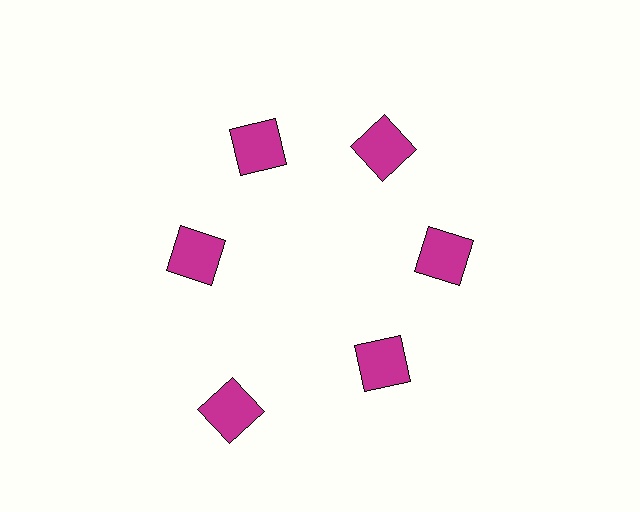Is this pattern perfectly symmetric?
No. The 6 magenta squares are arranged in a ring, but one element near the 7 o'clock position is pushed outward from the center, breaking the 6-fold rotational symmetry.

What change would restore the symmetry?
The symmetry would be restored by moving it inward, back onto the ring so that all 6 squares sit at equal angles and equal distance from the center.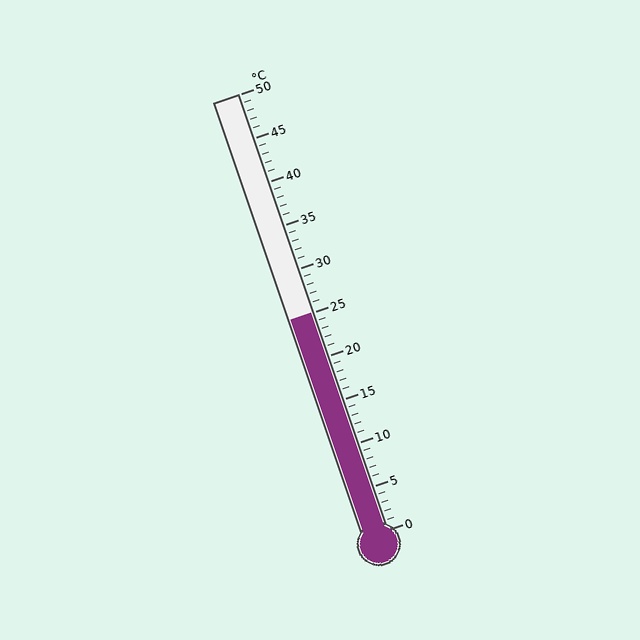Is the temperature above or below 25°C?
The temperature is at 25°C.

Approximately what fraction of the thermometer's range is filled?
The thermometer is filled to approximately 50% of its range.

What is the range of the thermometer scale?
The thermometer scale ranges from 0°C to 50°C.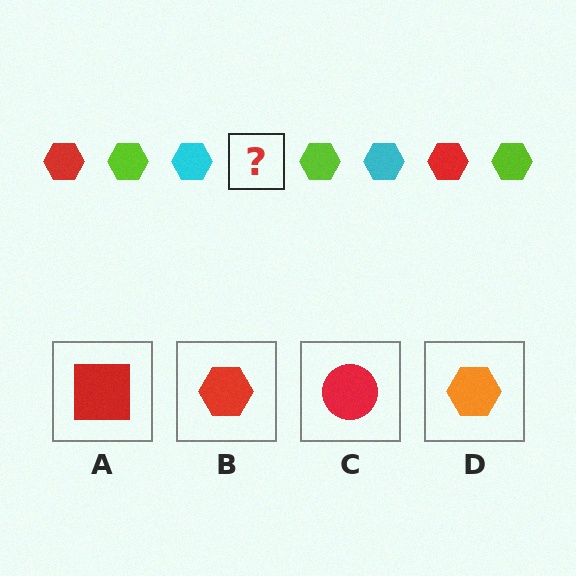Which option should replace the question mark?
Option B.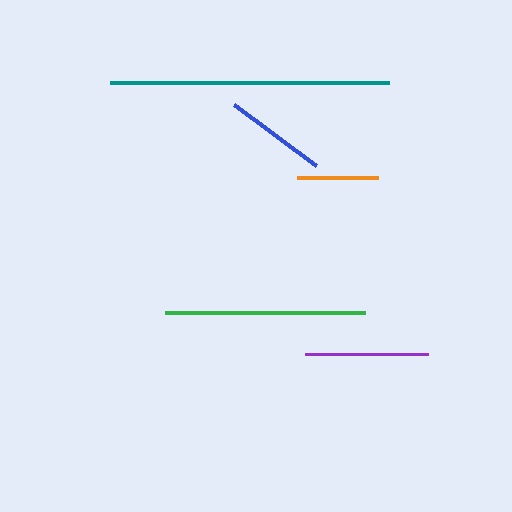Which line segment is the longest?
The teal line is the longest at approximately 279 pixels.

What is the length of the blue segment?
The blue segment is approximately 102 pixels long.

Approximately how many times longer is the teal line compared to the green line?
The teal line is approximately 1.4 times the length of the green line.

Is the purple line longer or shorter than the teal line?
The teal line is longer than the purple line.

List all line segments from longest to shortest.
From longest to shortest: teal, green, purple, blue, orange.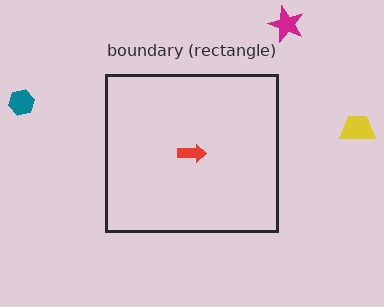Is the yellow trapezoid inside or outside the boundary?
Outside.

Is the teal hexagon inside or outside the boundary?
Outside.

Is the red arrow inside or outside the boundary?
Inside.